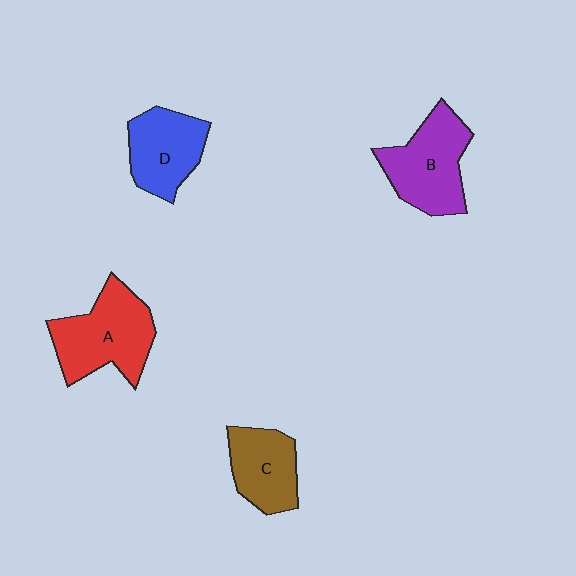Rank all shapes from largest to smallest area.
From largest to smallest: A (red), B (purple), D (blue), C (brown).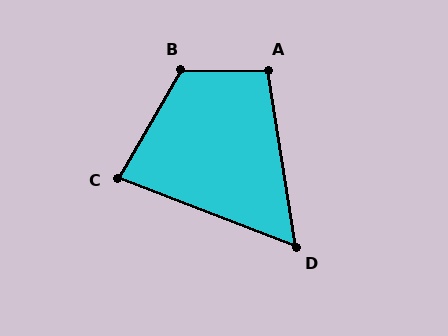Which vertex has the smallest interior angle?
D, at approximately 60 degrees.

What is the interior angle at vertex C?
Approximately 81 degrees (acute).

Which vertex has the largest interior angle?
B, at approximately 120 degrees.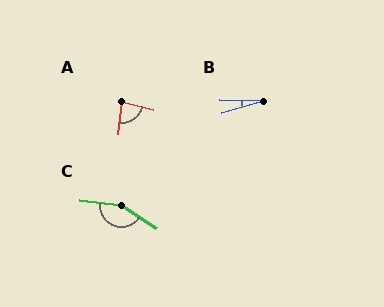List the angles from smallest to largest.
B (19°), A (82°), C (154°).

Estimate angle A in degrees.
Approximately 82 degrees.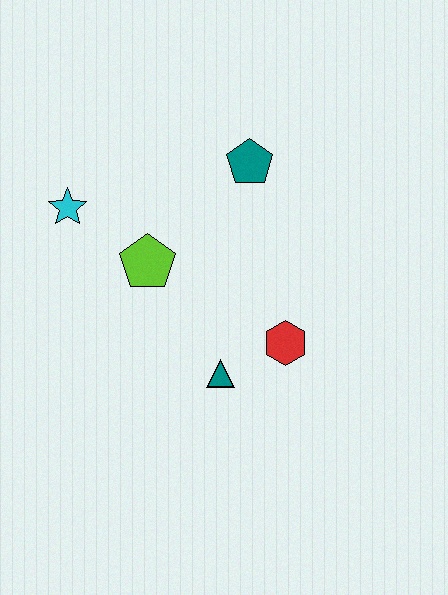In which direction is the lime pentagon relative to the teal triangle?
The lime pentagon is above the teal triangle.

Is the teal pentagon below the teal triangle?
No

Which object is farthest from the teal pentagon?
The teal triangle is farthest from the teal pentagon.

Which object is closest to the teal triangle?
The red hexagon is closest to the teal triangle.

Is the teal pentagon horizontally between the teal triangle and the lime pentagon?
No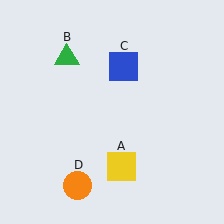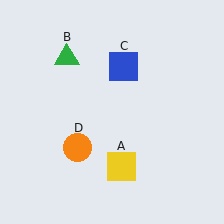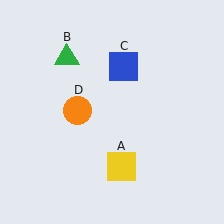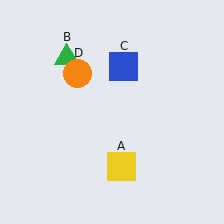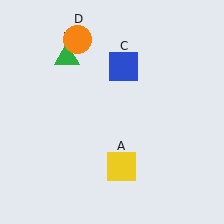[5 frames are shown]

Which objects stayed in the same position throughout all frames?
Yellow square (object A) and green triangle (object B) and blue square (object C) remained stationary.